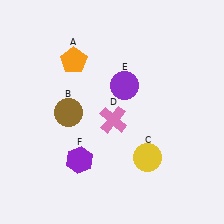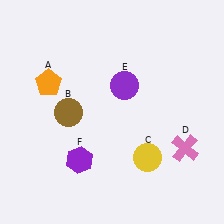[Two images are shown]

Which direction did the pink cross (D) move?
The pink cross (D) moved right.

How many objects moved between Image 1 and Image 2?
2 objects moved between the two images.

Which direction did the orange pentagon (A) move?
The orange pentagon (A) moved left.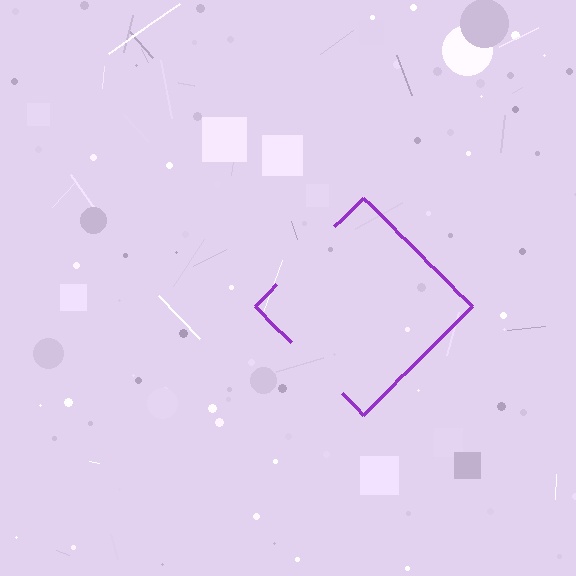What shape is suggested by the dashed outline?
The dashed outline suggests a diamond.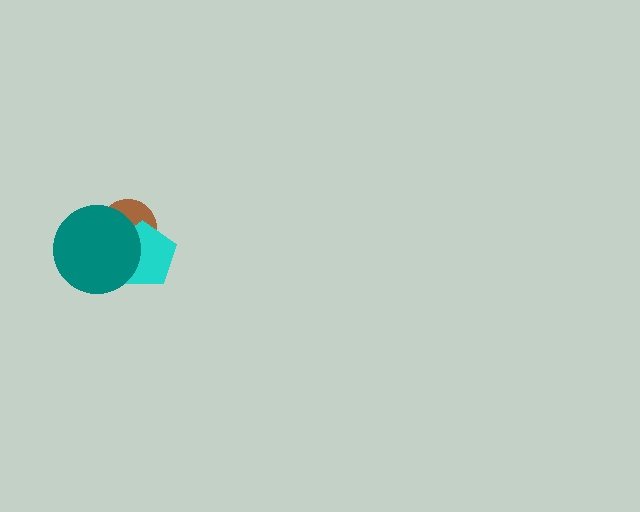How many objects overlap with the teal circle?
2 objects overlap with the teal circle.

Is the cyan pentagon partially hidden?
Yes, it is partially covered by another shape.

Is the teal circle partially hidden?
No, no other shape covers it.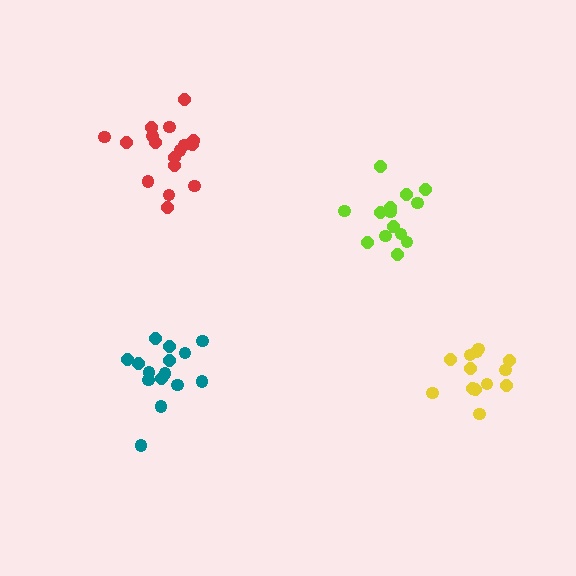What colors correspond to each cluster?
The clusters are colored: red, yellow, lime, teal.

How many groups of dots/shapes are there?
There are 4 groups.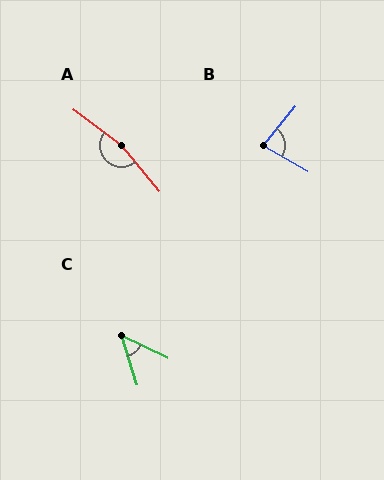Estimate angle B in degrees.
Approximately 80 degrees.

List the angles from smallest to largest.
C (46°), B (80°), A (166°).